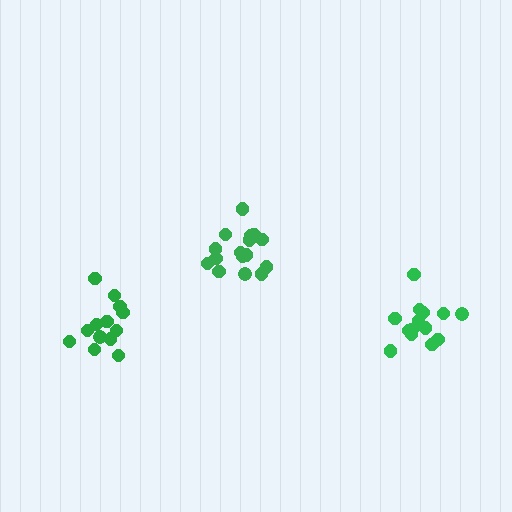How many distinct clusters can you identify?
There are 3 distinct clusters.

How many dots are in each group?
Group 1: 16 dots, Group 2: 14 dots, Group 3: 13 dots (43 total).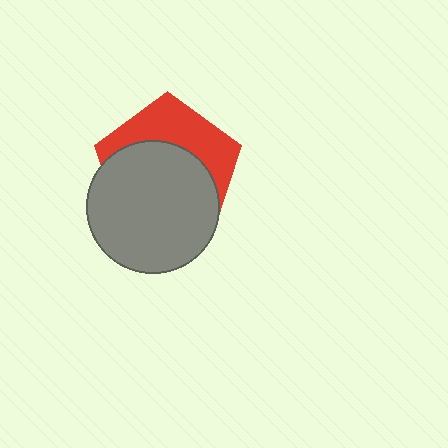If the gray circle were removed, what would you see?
You would see the complete red pentagon.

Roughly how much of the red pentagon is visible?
A small part of it is visible (roughly 39%).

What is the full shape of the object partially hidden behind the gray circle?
The partially hidden object is a red pentagon.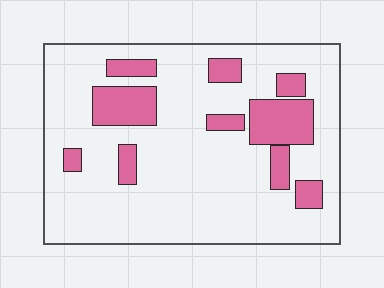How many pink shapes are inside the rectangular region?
10.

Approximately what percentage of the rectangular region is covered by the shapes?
Approximately 20%.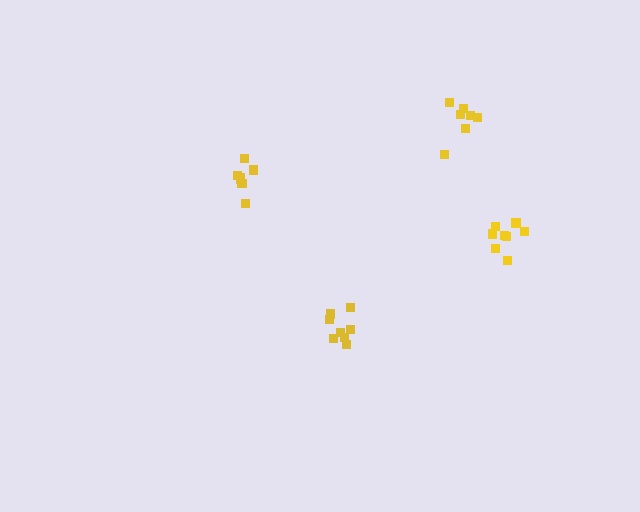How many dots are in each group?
Group 1: 7 dots, Group 2: 8 dots, Group 3: 8 dots, Group 4: 7 dots (30 total).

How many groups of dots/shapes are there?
There are 4 groups.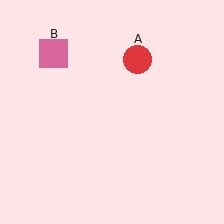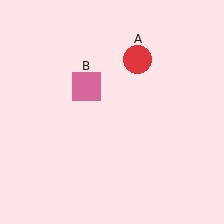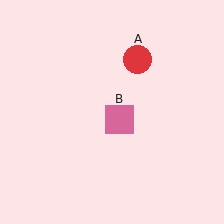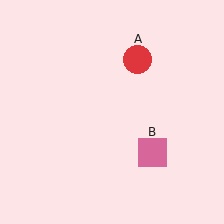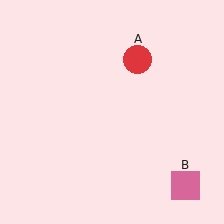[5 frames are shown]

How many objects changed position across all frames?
1 object changed position: pink square (object B).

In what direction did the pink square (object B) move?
The pink square (object B) moved down and to the right.